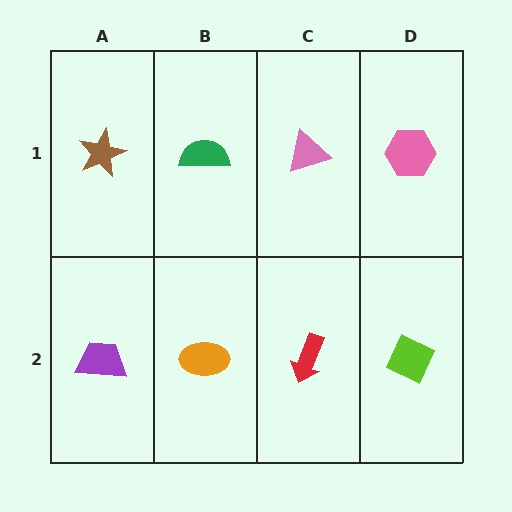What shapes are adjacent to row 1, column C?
A red arrow (row 2, column C), a green semicircle (row 1, column B), a pink hexagon (row 1, column D).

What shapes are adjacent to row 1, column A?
A purple trapezoid (row 2, column A), a green semicircle (row 1, column B).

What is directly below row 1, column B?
An orange ellipse.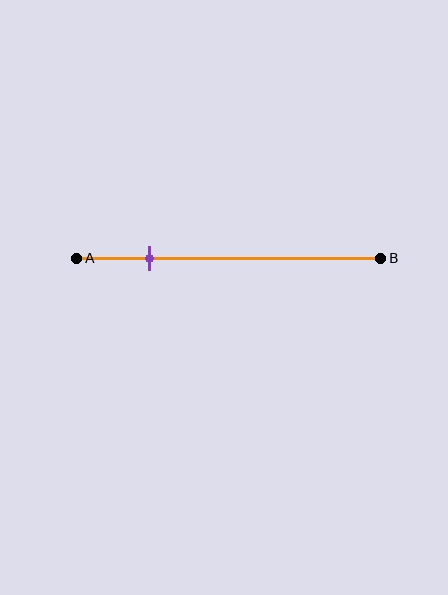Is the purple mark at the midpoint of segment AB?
No, the mark is at about 25% from A, not at the 50% midpoint.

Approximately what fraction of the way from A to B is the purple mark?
The purple mark is approximately 25% of the way from A to B.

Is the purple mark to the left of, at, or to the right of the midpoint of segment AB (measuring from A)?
The purple mark is to the left of the midpoint of segment AB.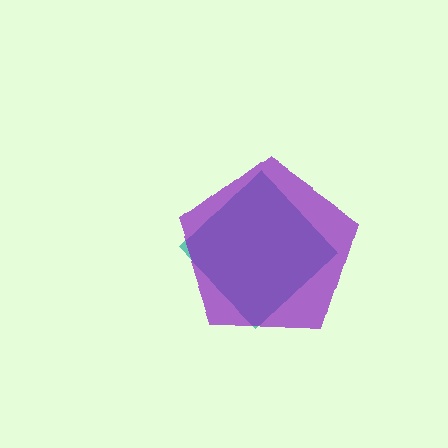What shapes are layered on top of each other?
The layered shapes are: a teal diamond, a purple pentagon.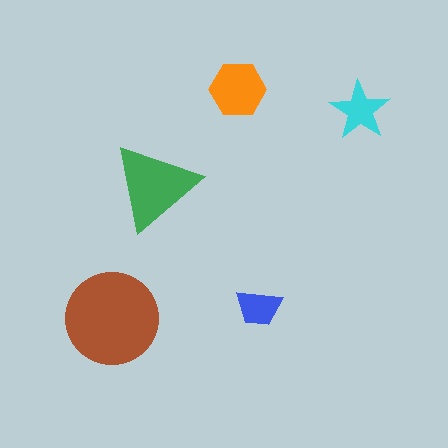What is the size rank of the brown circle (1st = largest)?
1st.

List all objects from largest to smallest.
The brown circle, the green triangle, the orange hexagon, the cyan star, the blue trapezoid.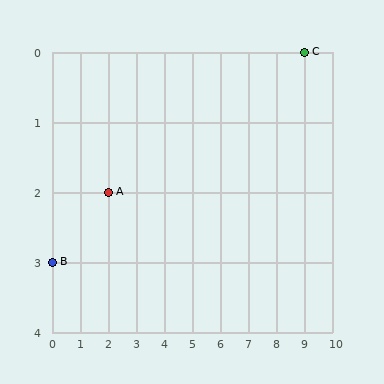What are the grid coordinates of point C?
Point C is at grid coordinates (9, 0).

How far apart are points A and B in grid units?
Points A and B are 2 columns and 1 row apart (about 2.2 grid units diagonally).